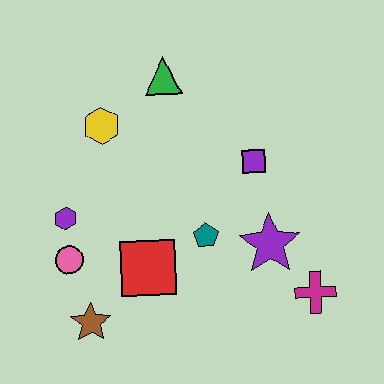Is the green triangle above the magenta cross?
Yes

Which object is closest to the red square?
The teal pentagon is closest to the red square.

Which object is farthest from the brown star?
The green triangle is farthest from the brown star.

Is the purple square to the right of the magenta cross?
No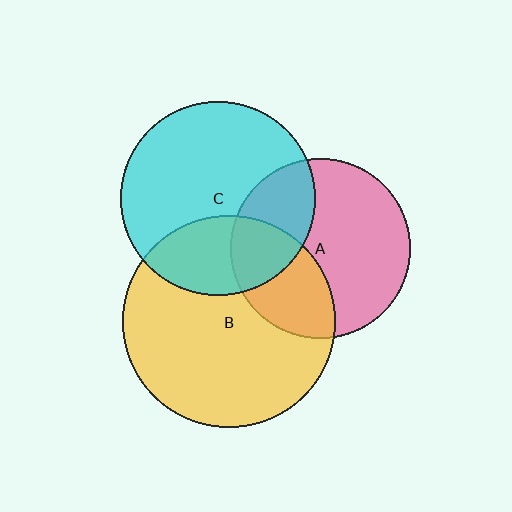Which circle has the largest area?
Circle B (yellow).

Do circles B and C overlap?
Yes.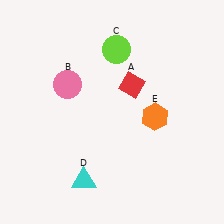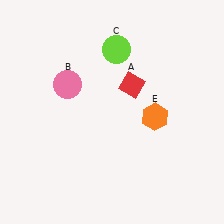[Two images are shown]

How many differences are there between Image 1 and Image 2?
There is 1 difference between the two images.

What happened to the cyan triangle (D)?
The cyan triangle (D) was removed in Image 2. It was in the bottom-left area of Image 1.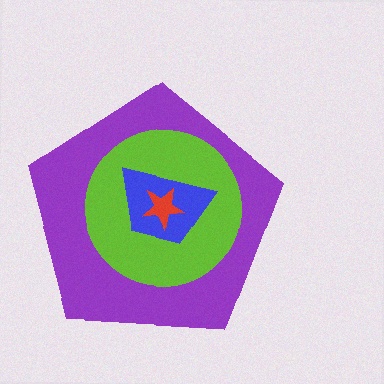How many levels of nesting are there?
4.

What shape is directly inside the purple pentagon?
The lime circle.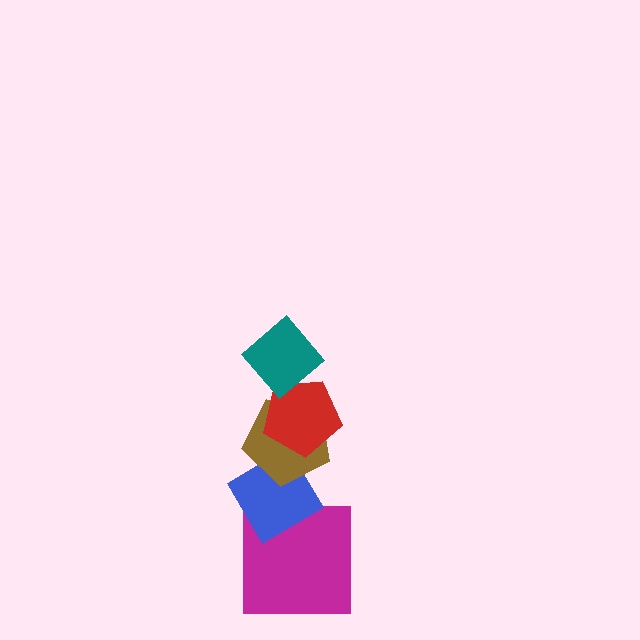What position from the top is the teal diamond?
The teal diamond is 1st from the top.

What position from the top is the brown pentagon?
The brown pentagon is 3rd from the top.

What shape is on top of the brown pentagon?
The red pentagon is on top of the brown pentagon.